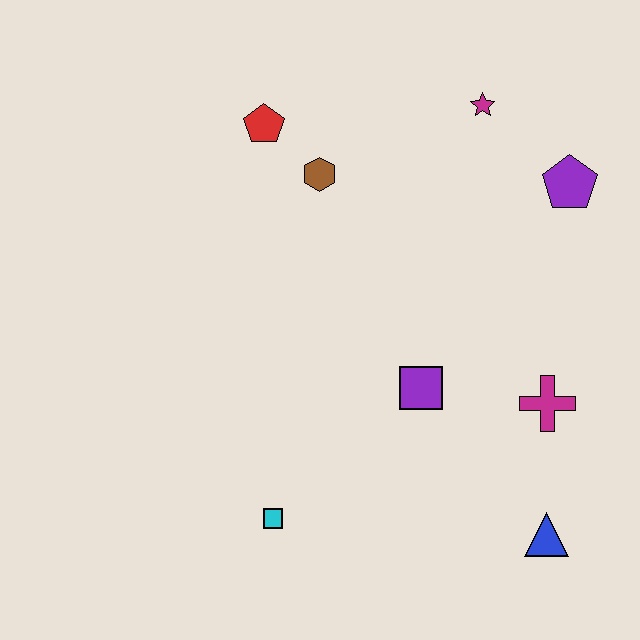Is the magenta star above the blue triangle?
Yes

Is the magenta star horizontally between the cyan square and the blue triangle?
Yes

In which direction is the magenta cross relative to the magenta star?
The magenta cross is below the magenta star.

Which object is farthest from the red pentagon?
The blue triangle is farthest from the red pentagon.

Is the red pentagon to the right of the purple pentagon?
No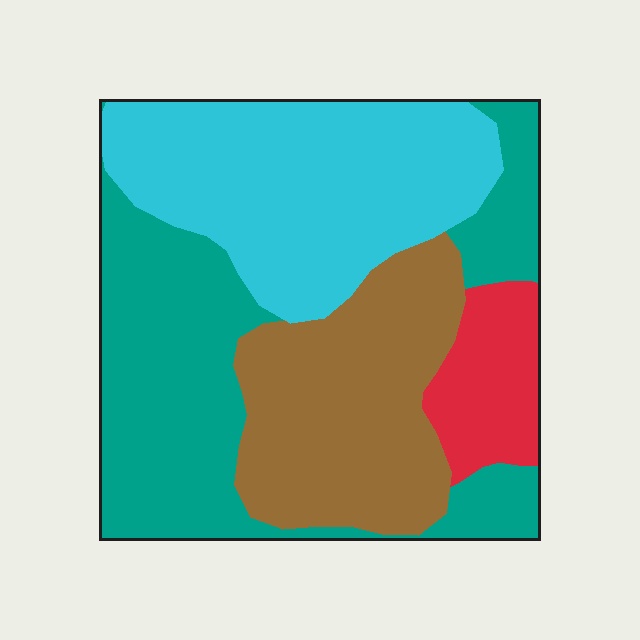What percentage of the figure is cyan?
Cyan takes up about one third (1/3) of the figure.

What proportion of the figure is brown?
Brown takes up between a sixth and a third of the figure.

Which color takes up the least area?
Red, at roughly 10%.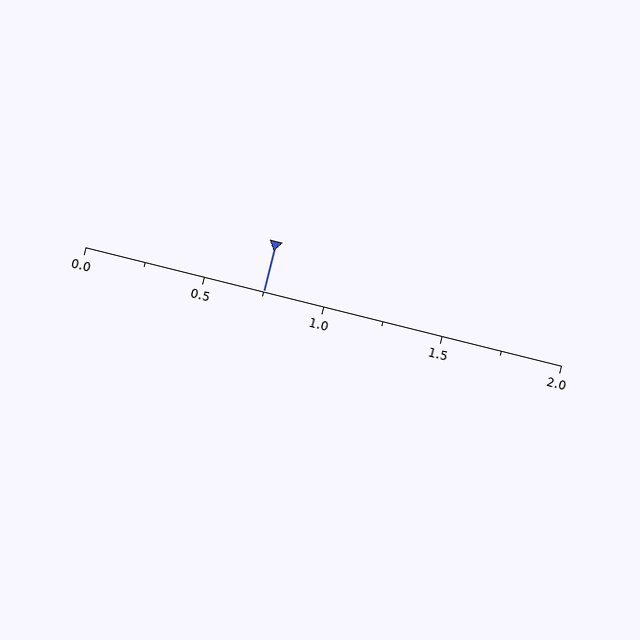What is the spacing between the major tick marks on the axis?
The major ticks are spaced 0.5 apart.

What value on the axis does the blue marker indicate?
The marker indicates approximately 0.75.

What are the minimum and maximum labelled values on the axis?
The axis runs from 0.0 to 2.0.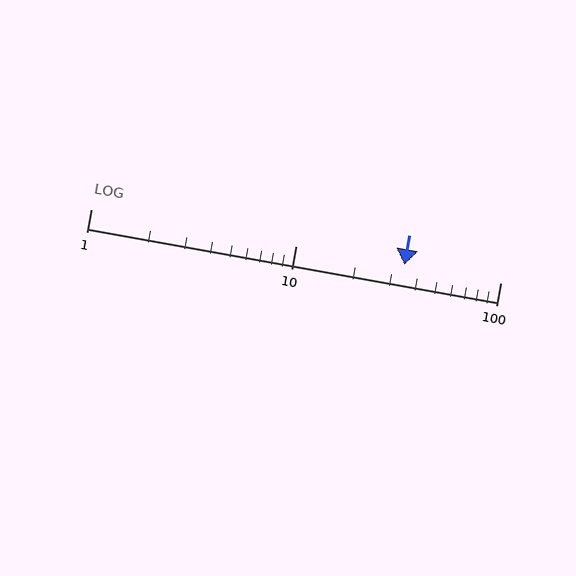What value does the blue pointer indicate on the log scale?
The pointer indicates approximately 34.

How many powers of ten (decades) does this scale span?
The scale spans 2 decades, from 1 to 100.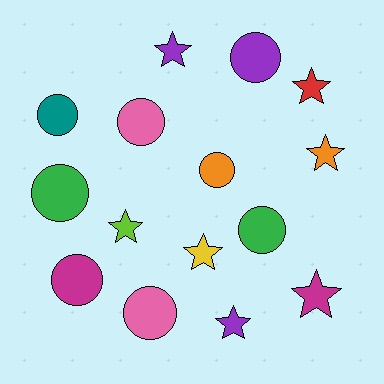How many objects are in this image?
There are 15 objects.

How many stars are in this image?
There are 7 stars.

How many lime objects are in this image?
There is 1 lime object.